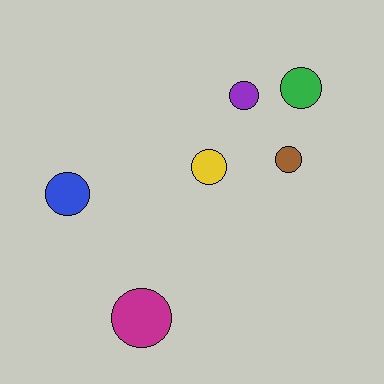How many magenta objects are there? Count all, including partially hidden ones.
There is 1 magenta object.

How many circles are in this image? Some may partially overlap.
There are 6 circles.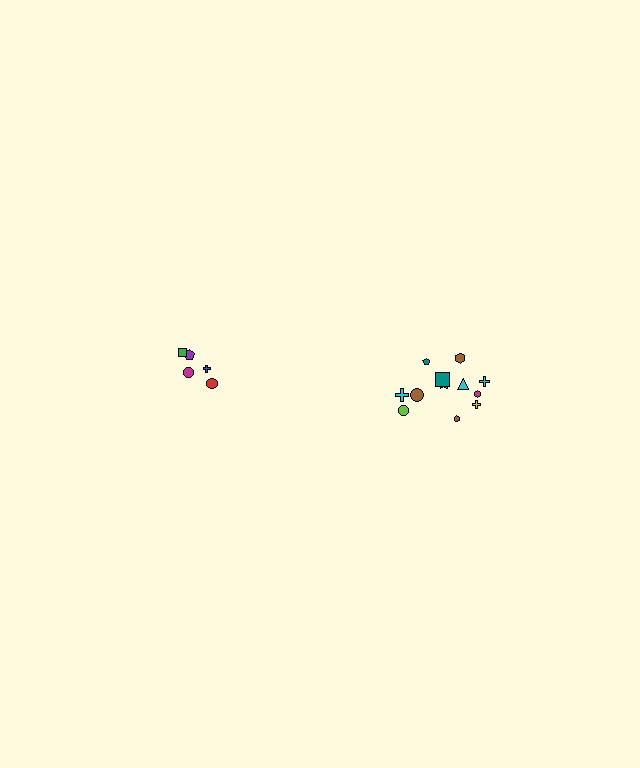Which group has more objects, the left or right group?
The right group.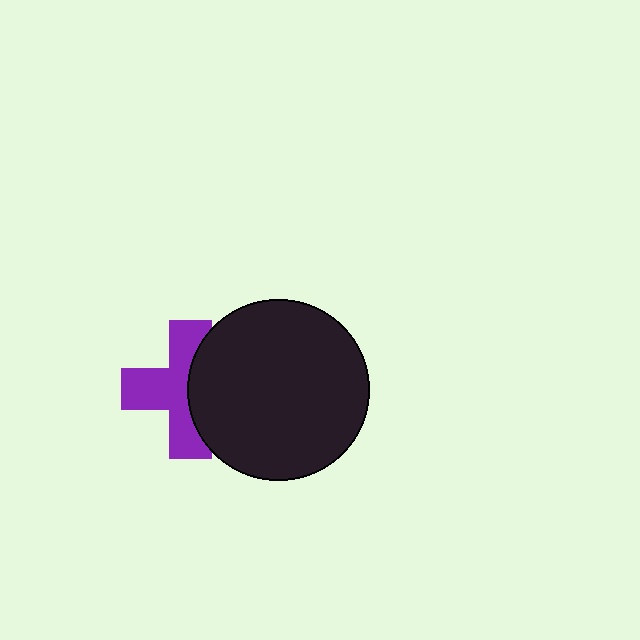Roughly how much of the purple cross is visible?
About half of it is visible (roughly 59%).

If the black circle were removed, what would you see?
You would see the complete purple cross.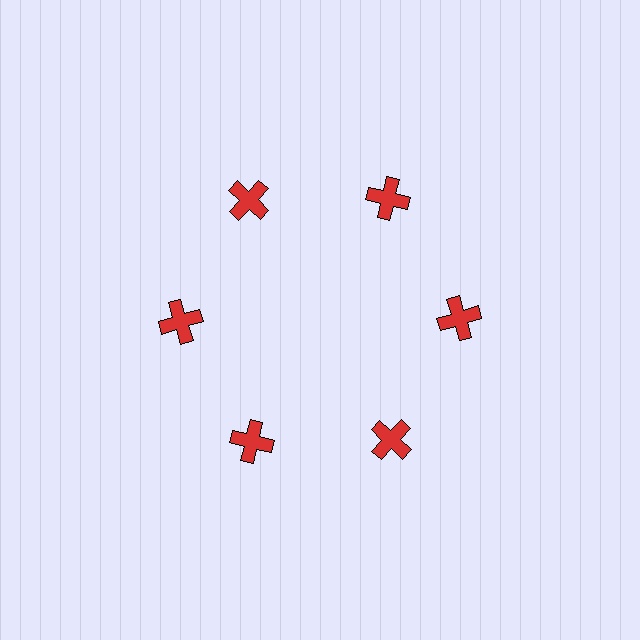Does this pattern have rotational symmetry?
Yes, this pattern has 6-fold rotational symmetry. It looks the same after rotating 60 degrees around the center.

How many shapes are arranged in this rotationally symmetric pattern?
There are 6 shapes, arranged in 6 groups of 1.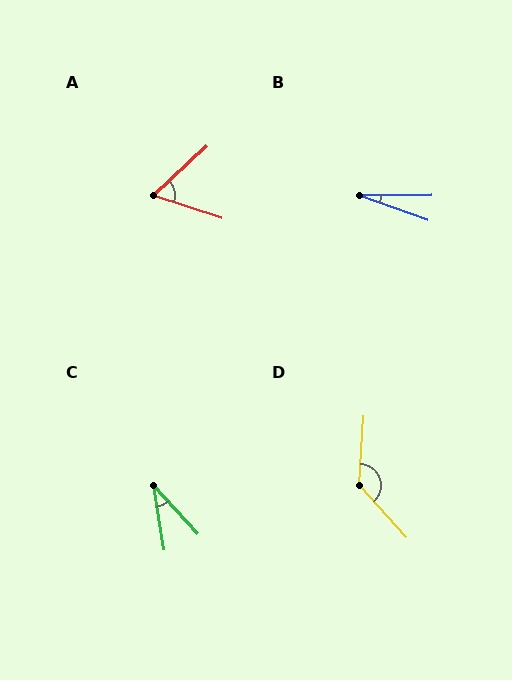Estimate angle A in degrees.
Approximately 61 degrees.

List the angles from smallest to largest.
B (20°), C (34°), A (61°), D (134°).